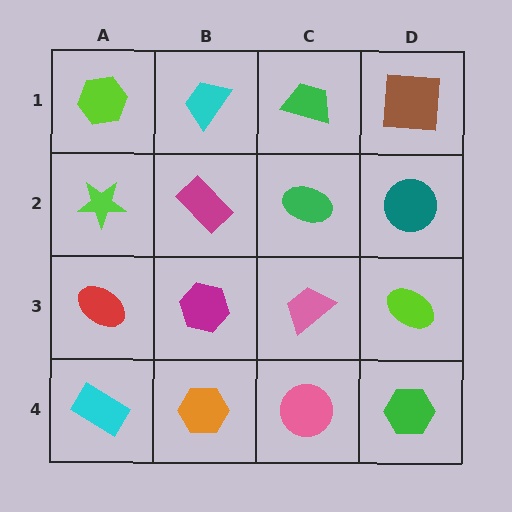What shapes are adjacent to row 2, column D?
A brown square (row 1, column D), a lime ellipse (row 3, column D), a green ellipse (row 2, column C).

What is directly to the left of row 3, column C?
A magenta hexagon.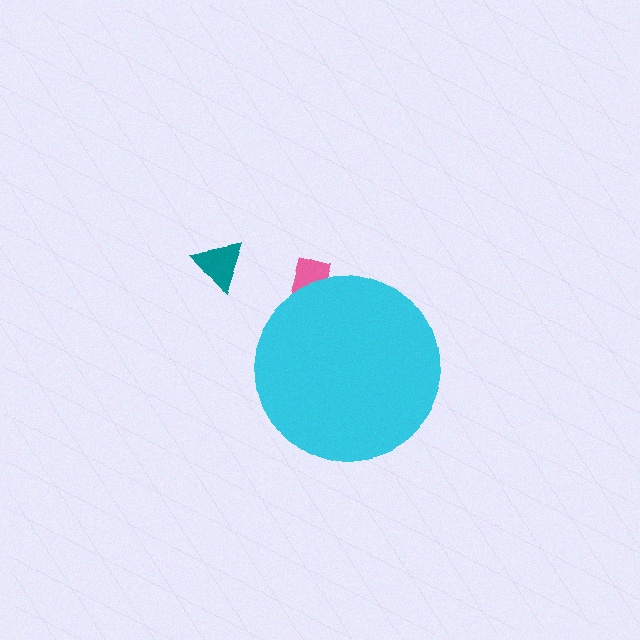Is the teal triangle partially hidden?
No, the teal triangle is fully visible.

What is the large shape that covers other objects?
A cyan circle.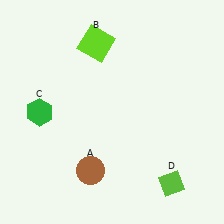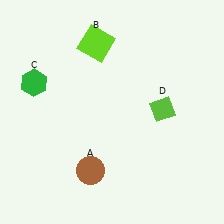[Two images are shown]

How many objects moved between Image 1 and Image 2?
2 objects moved between the two images.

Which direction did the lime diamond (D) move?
The lime diamond (D) moved up.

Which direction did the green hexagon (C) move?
The green hexagon (C) moved up.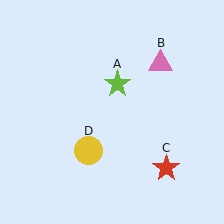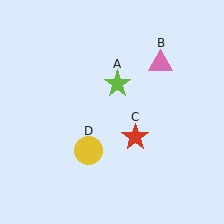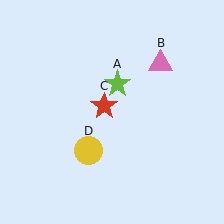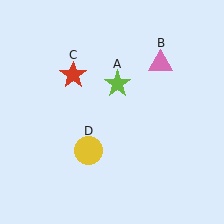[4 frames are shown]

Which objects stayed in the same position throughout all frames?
Lime star (object A) and pink triangle (object B) and yellow circle (object D) remained stationary.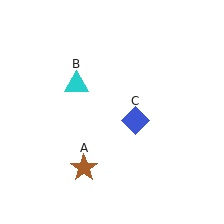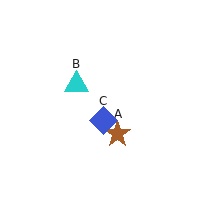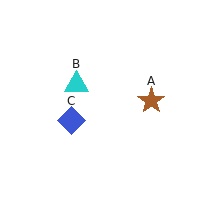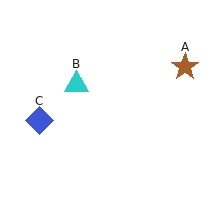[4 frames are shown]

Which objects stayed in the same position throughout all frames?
Cyan triangle (object B) remained stationary.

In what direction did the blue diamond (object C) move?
The blue diamond (object C) moved left.